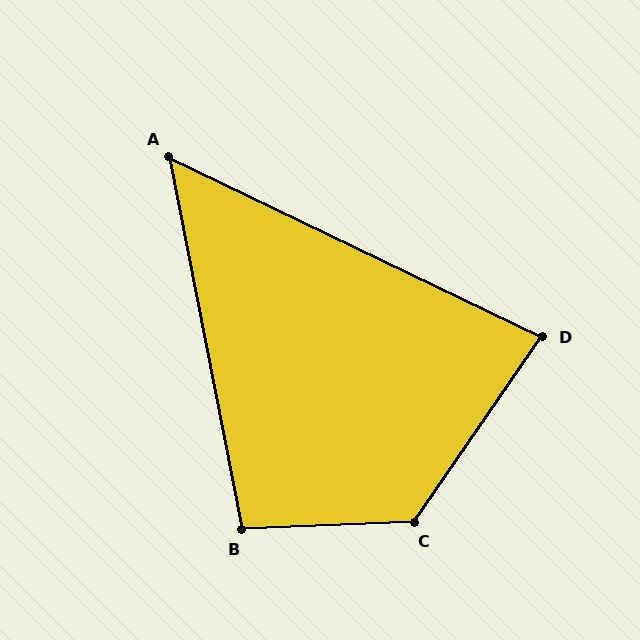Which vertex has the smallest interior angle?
A, at approximately 53 degrees.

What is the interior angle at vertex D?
Approximately 81 degrees (acute).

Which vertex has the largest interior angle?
C, at approximately 127 degrees.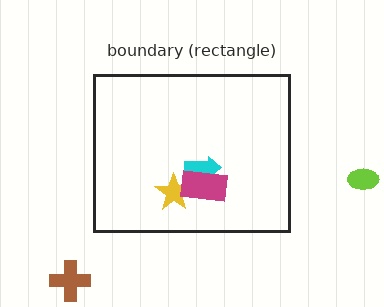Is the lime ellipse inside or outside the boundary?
Outside.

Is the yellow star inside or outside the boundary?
Inside.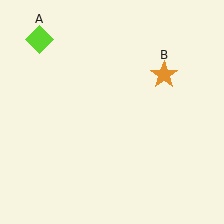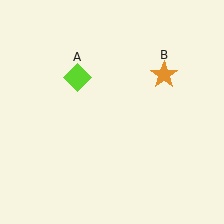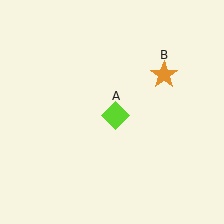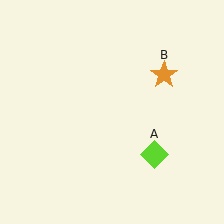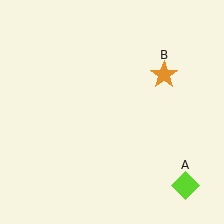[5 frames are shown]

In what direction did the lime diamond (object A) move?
The lime diamond (object A) moved down and to the right.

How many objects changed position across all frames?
1 object changed position: lime diamond (object A).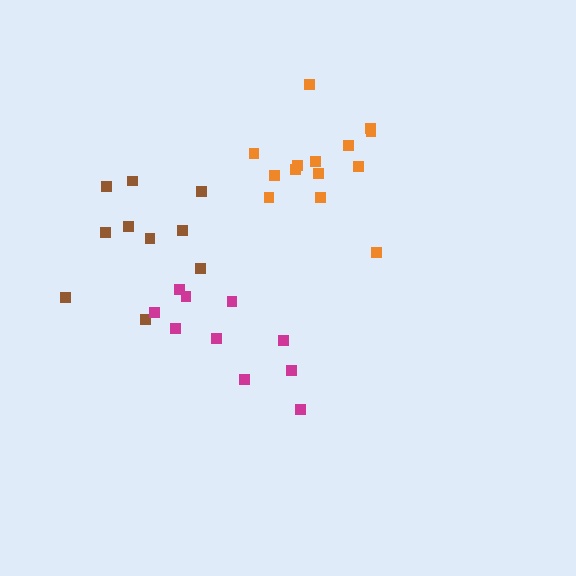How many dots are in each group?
Group 1: 14 dots, Group 2: 10 dots, Group 3: 10 dots (34 total).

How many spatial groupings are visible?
There are 3 spatial groupings.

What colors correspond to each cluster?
The clusters are colored: orange, brown, magenta.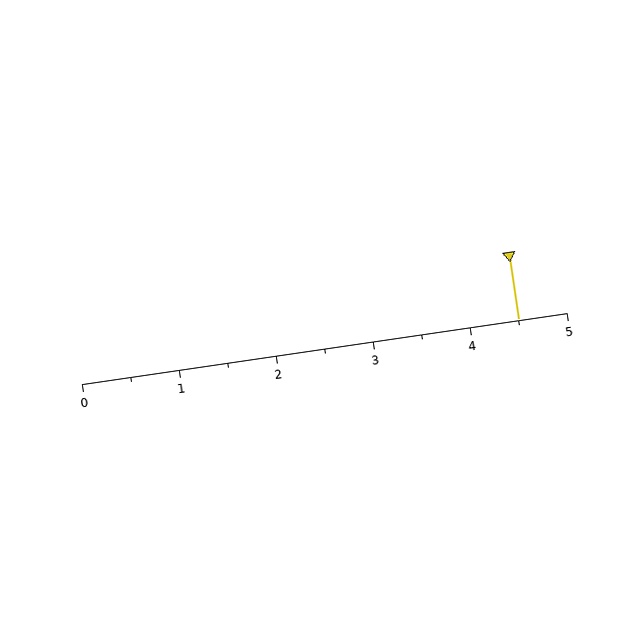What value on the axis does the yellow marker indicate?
The marker indicates approximately 4.5.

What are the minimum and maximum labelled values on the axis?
The axis runs from 0 to 5.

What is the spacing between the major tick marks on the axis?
The major ticks are spaced 1 apart.